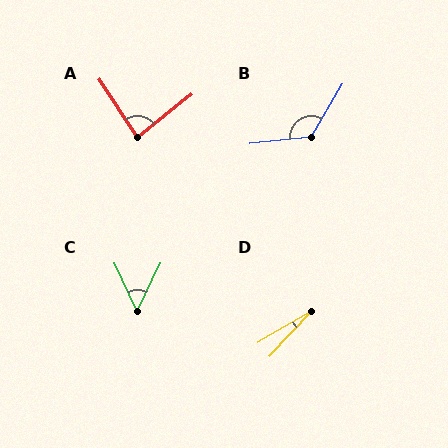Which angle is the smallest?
D, at approximately 16 degrees.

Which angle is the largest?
B, at approximately 126 degrees.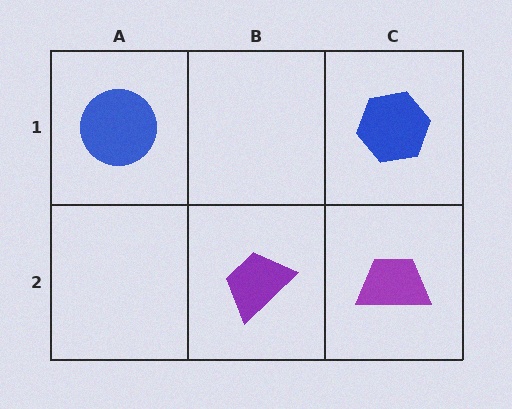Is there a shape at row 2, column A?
No, that cell is empty.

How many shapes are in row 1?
2 shapes.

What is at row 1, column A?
A blue circle.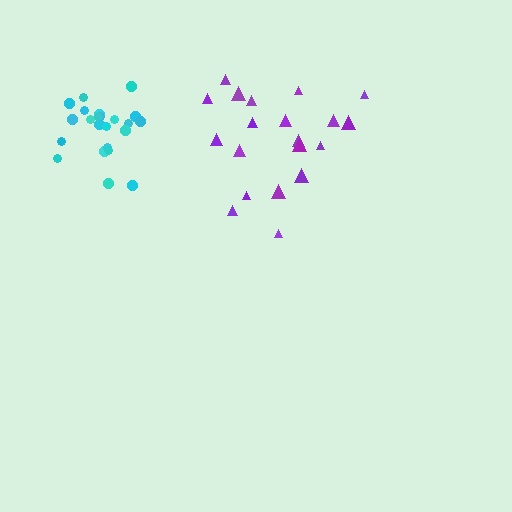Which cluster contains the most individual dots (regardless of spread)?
Cyan (23).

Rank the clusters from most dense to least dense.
cyan, purple.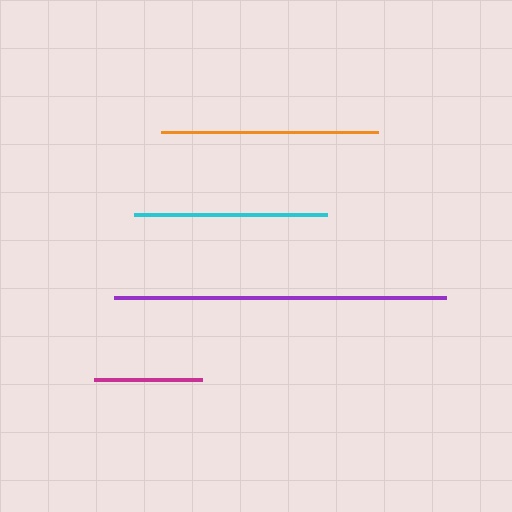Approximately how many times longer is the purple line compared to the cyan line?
The purple line is approximately 1.7 times the length of the cyan line.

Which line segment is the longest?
The purple line is the longest at approximately 332 pixels.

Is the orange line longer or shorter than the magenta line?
The orange line is longer than the magenta line.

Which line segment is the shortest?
The magenta line is the shortest at approximately 108 pixels.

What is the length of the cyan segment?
The cyan segment is approximately 193 pixels long.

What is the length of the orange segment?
The orange segment is approximately 216 pixels long.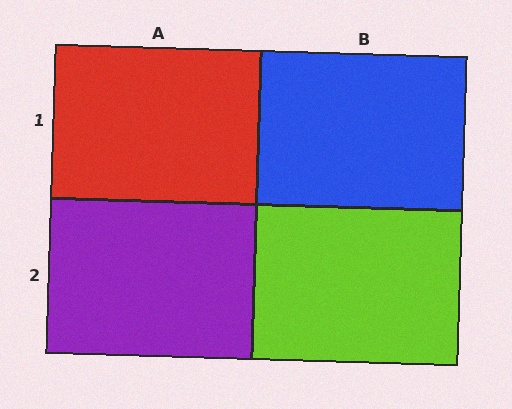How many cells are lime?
1 cell is lime.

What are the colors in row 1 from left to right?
Red, blue.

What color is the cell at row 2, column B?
Lime.